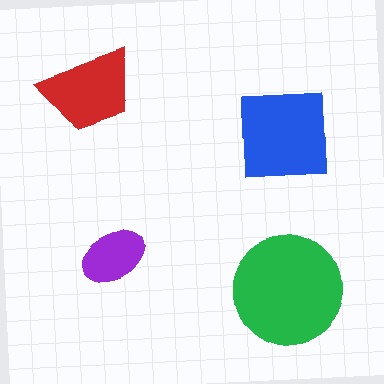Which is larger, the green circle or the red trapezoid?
The green circle.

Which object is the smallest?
The purple ellipse.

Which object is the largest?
The green circle.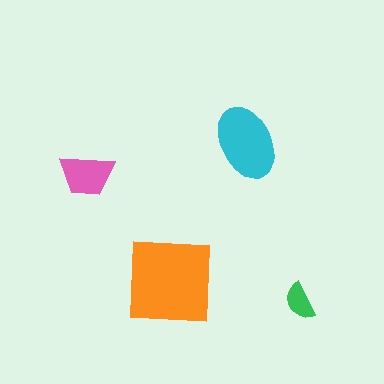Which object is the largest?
The orange square.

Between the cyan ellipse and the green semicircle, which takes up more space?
The cyan ellipse.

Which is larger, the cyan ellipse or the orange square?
The orange square.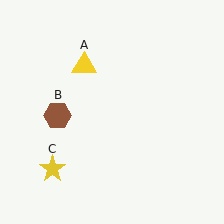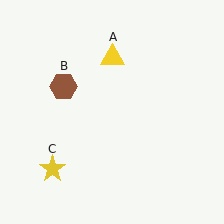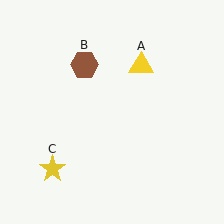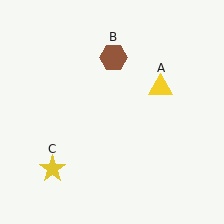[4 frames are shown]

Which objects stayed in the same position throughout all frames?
Yellow star (object C) remained stationary.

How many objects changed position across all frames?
2 objects changed position: yellow triangle (object A), brown hexagon (object B).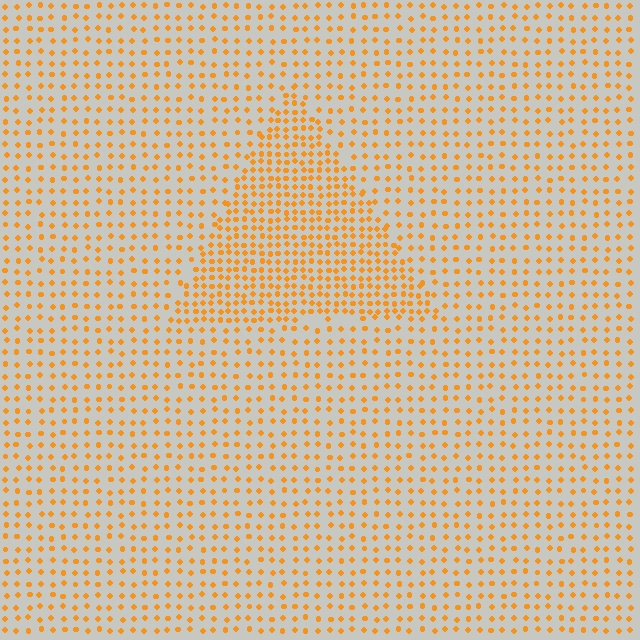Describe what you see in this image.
The image contains small orange elements arranged at two different densities. A triangle-shaped region is visible where the elements are more densely packed than the surrounding area.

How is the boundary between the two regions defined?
The boundary is defined by a change in element density (approximately 1.9x ratio). All elements are the same color, size, and shape.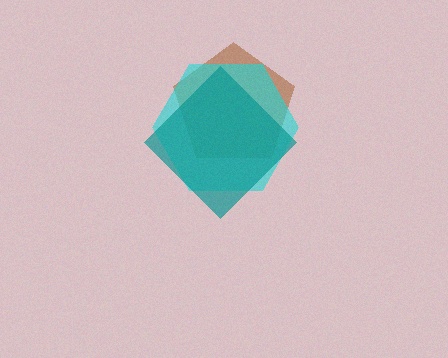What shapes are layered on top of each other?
The layered shapes are: a brown pentagon, a cyan hexagon, a teal diamond.